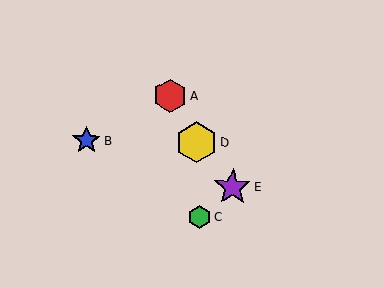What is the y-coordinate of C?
Object C is at y≈217.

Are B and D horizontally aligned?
Yes, both are at y≈141.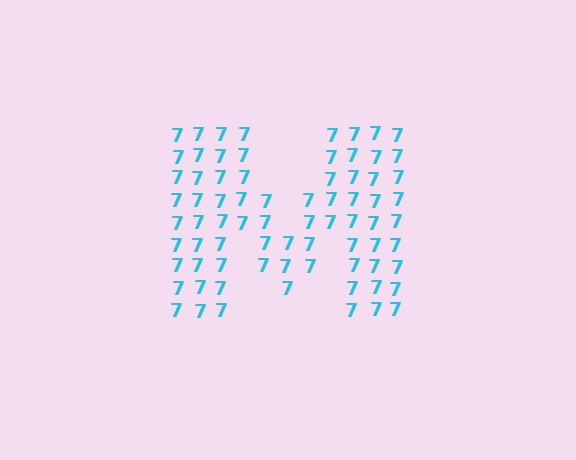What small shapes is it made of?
It is made of small digit 7's.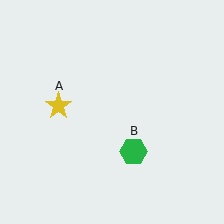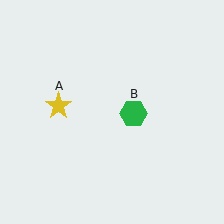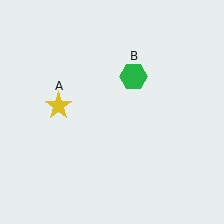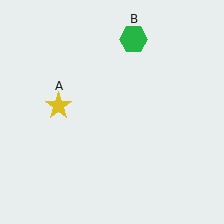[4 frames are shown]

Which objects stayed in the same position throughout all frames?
Yellow star (object A) remained stationary.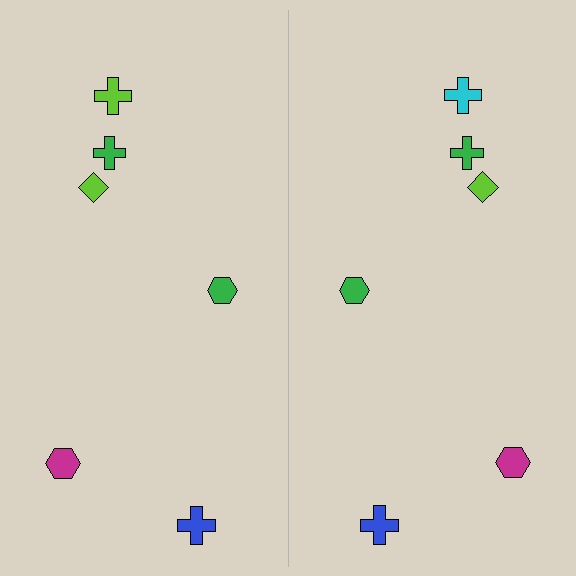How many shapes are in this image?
There are 12 shapes in this image.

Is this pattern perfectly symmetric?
No, the pattern is not perfectly symmetric. The cyan cross on the right side breaks the symmetry — its mirror counterpart is lime.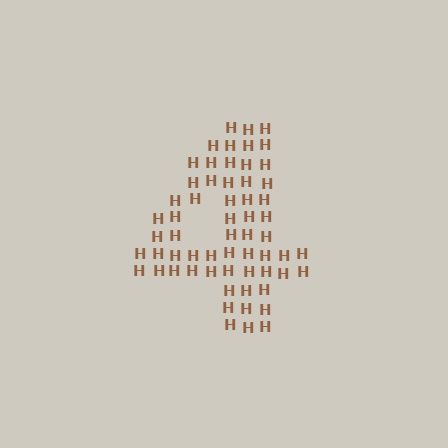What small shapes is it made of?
It is made of small letter H's.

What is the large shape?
The large shape is the digit 4.